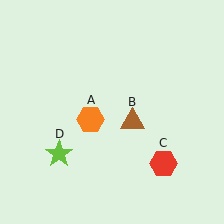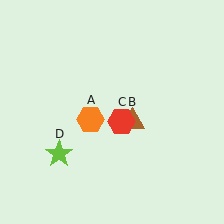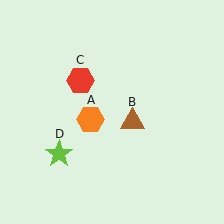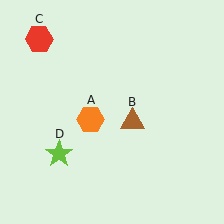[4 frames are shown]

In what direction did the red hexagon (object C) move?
The red hexagon (object C) moved up and to the left.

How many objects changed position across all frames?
1 object changed position: red hexagon (object C).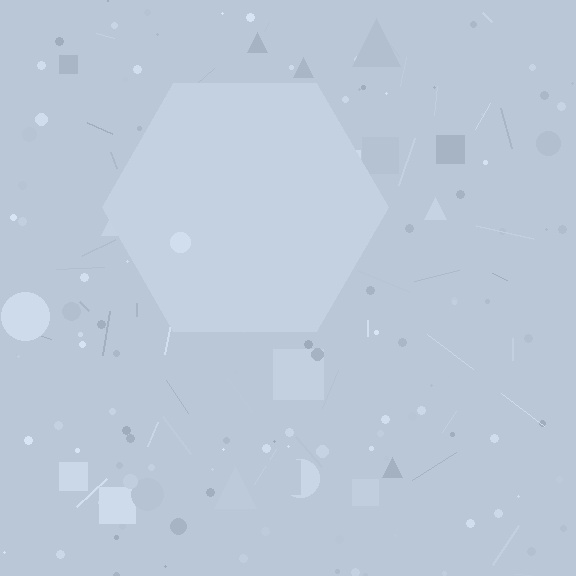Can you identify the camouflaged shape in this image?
The camouflaged shape is a hexagon.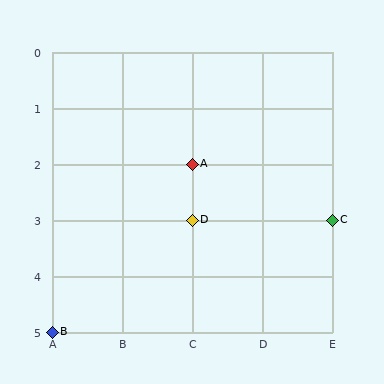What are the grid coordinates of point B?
Point B is at grid coordinates (A, 5).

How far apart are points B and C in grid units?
Points B and C are 4 columns and 2 rows apart (about 4.5 grid units diagonally).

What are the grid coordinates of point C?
Point C is at grid coordinates (E, 3).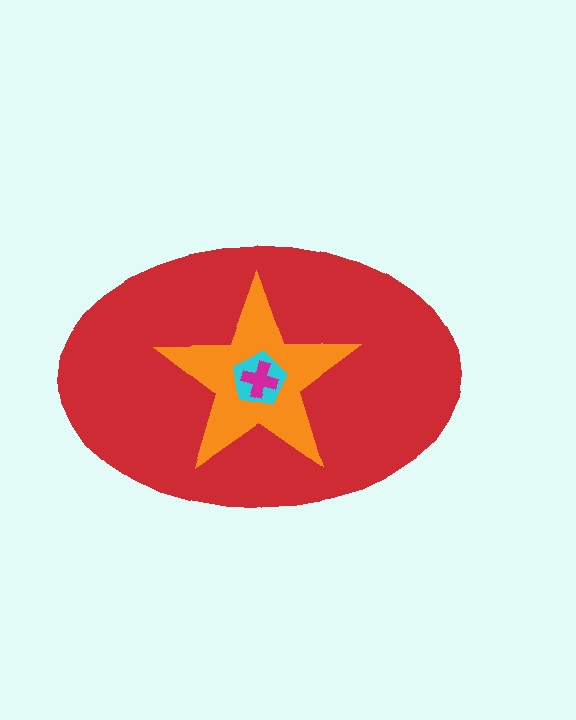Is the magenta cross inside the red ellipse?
Yes.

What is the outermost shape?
The red ellipse.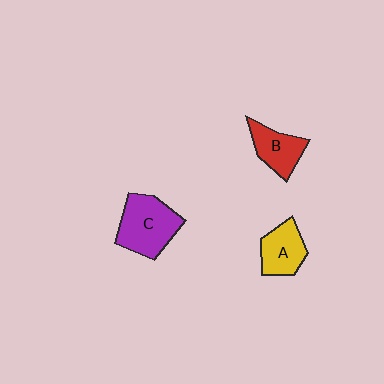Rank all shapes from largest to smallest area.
From largest to smallest: C (purple), A (yellow), B (red).